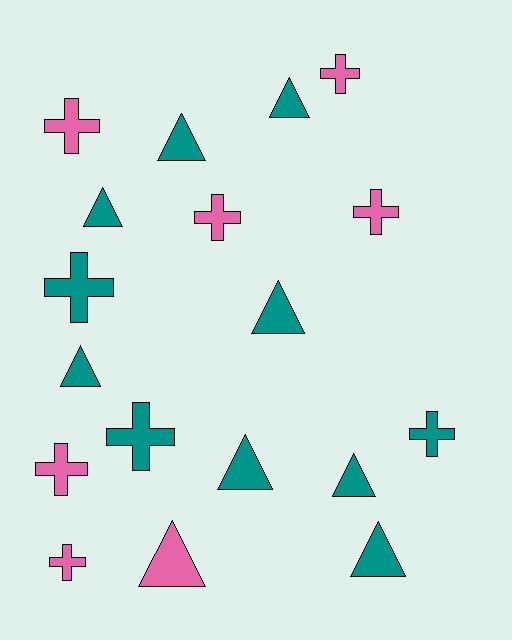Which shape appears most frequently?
Triangle, with 9 objects.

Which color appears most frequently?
Teal, with 11 objects.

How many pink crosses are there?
There are 6 pink crosses.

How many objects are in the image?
There are 18 objects.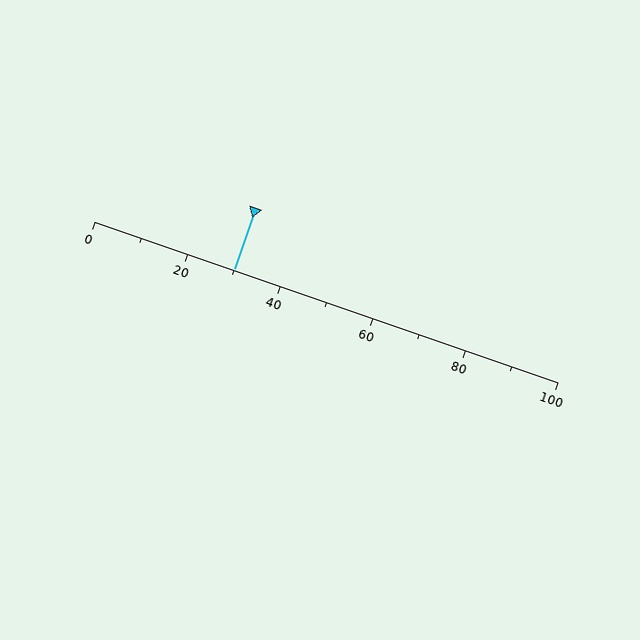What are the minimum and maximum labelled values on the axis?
The axis runs from 0 to 100.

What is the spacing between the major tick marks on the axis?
The major ticks are spaced 20 apart.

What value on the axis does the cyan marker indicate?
The marker indicates approximately 30.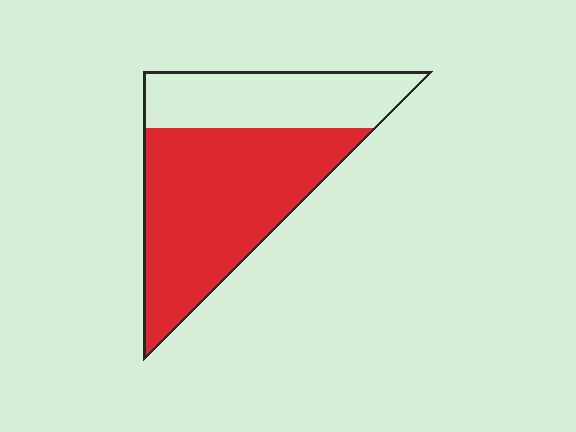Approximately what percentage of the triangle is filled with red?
Approximately 65%.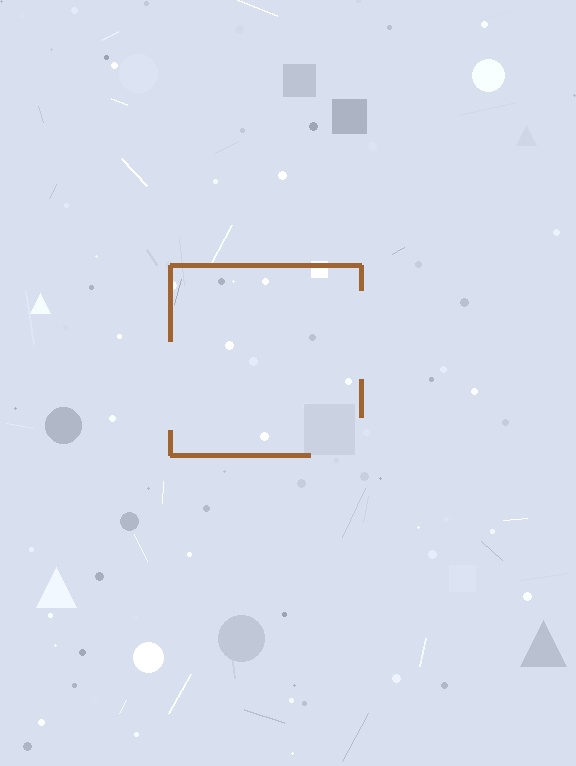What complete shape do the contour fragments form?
The contour fragments form a square.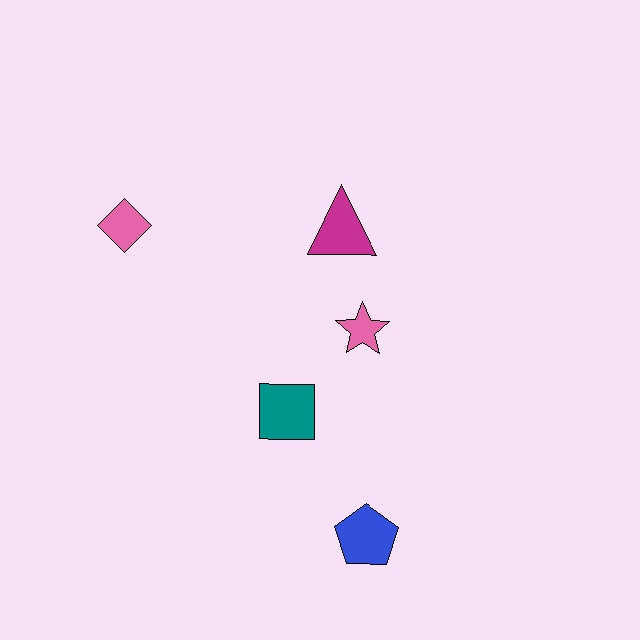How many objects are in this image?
There are 5 objects.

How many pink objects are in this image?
There are 2 pink objects.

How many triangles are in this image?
There is 1 triangle.